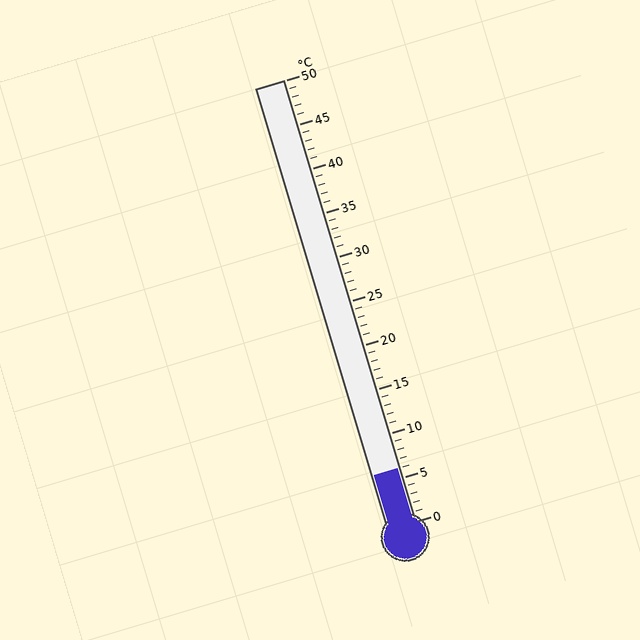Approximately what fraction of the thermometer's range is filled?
The thermometer is filled to approximately 10% of its range.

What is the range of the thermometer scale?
The thermometer scale ranges from 0°C to 50°C.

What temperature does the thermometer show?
The thermometer shows approximately 6°C.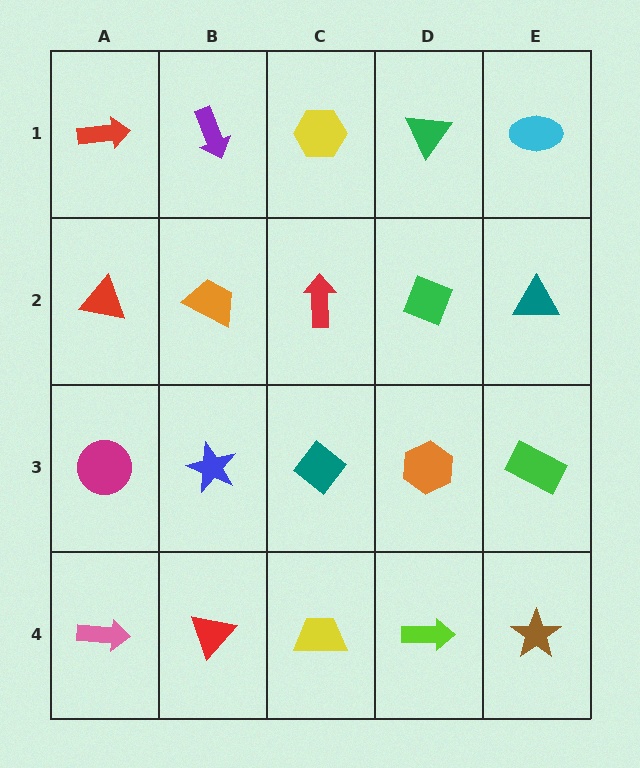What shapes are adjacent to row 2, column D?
A green triangle (row 1, column D), an orange hexagon (row 3, column D), a red arrow (row 2, column C), a teal triangle (row 2, column E).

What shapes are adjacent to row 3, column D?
A green diamond (row 2, column D), a lime arrow (row 4, column D), a teal diamond (row 3, column C), a green rectangle (row 3, column E).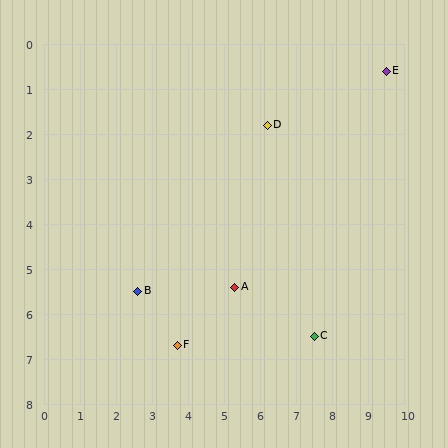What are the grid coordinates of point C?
Point C is at approximately (7.5, 6.5).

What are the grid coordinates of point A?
Point A is at approximately (5.3, 5.4).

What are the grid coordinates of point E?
Point E is at approximately (9.5, 0.6).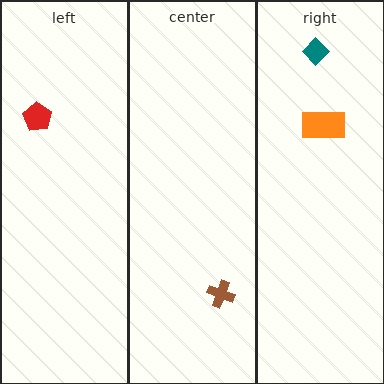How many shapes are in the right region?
2.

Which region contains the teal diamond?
The right region.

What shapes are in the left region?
The red pentagon.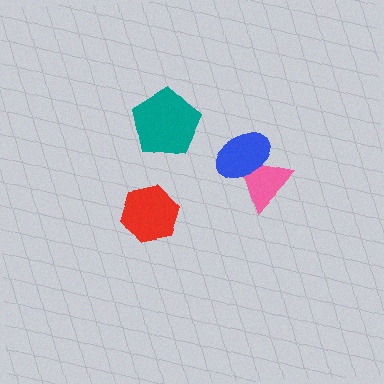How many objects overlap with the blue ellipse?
1 object overlaps with the blue ellipse.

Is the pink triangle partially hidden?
Yes, it is partially covered by another shape.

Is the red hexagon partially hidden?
No, no other shape covers it.